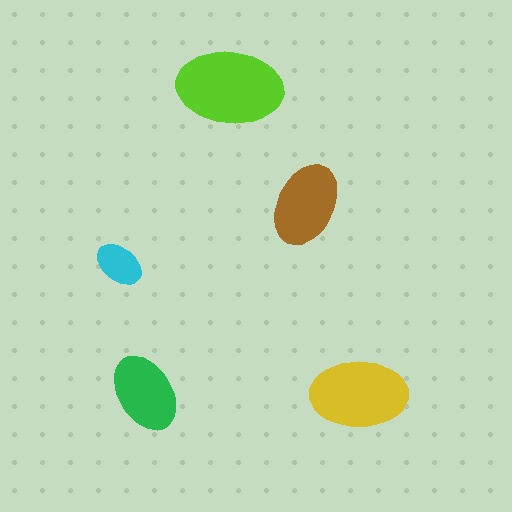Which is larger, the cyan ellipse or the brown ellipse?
The brown one.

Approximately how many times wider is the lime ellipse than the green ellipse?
About 1.5 times wider.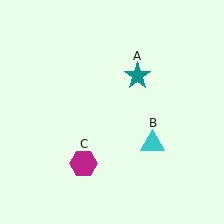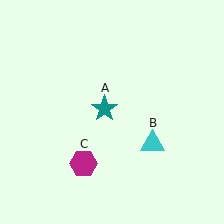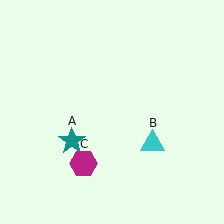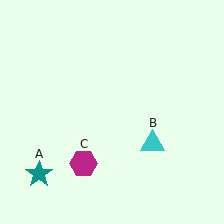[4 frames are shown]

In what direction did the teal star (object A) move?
The teal star (object A) moved down and to the left.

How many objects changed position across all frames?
1 object changed position: teal star (object A).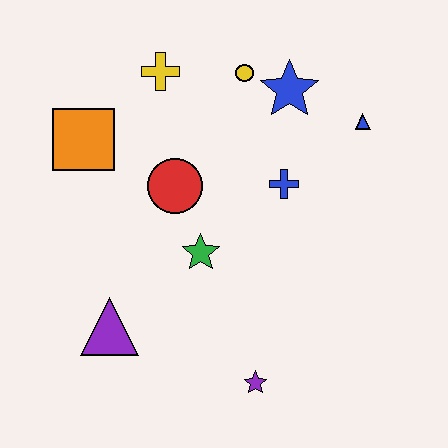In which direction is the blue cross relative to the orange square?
The blue cross is to the right of the orange square.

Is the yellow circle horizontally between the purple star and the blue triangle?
No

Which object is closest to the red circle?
The green star is closest to the red circle.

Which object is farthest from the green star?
The blue triangle is farthest from the green star.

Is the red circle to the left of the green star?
Yes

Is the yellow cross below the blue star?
No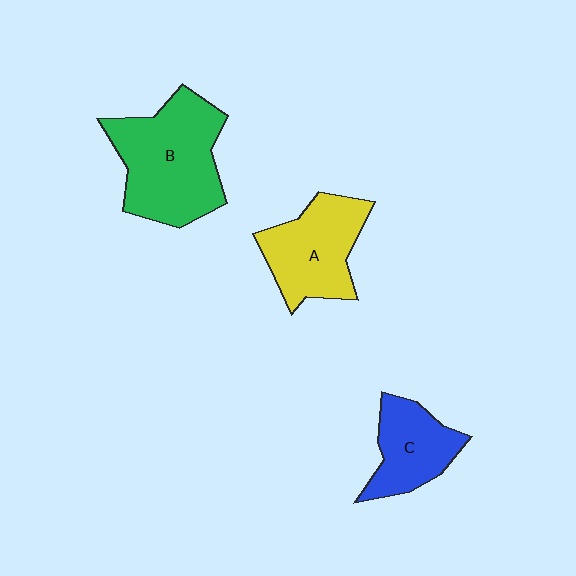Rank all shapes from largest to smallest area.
From largest to smallest: B (green), A (yellow), C (blue).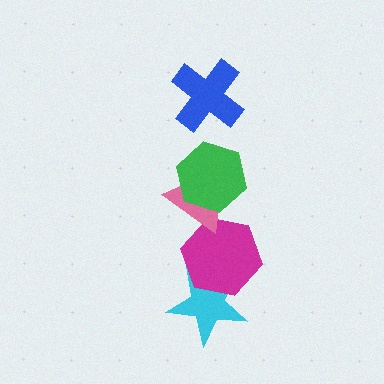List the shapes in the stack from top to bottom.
From top to bottom: the blue cross, the green hexagon, the pink triangle, the magenta hexagon, the cyan star.